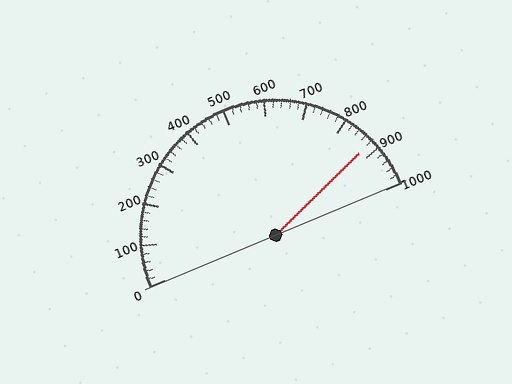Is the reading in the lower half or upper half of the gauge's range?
The reading is in the upper half of the range (0 to 1000).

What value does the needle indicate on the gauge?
The needle indicates approximately 880.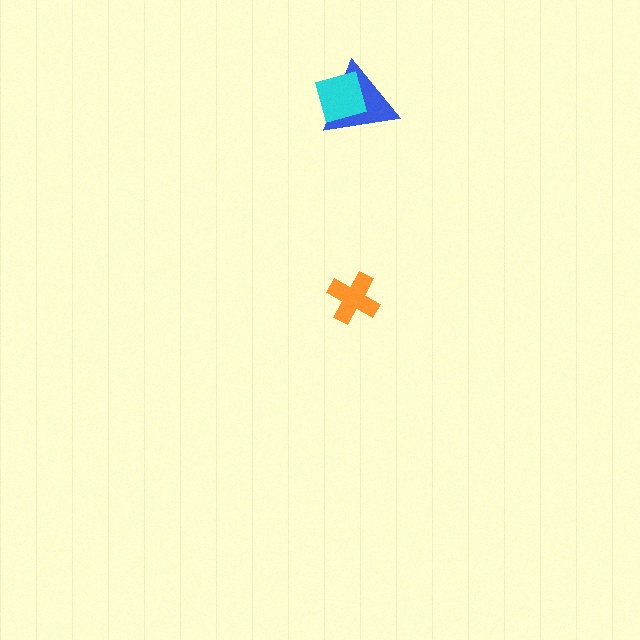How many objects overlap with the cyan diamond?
1 object overlaps with the cyan diamond.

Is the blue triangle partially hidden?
Yes, it is partially covered by another shape.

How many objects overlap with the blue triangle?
1 object overlaps with the blue triangle.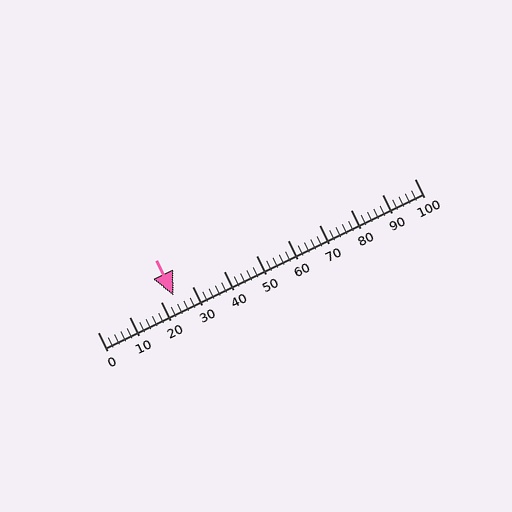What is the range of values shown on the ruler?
The ruler shows values from 0 to 100.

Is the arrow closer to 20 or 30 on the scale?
The arrow is closer to 20.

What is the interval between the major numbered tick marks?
The major tick marks are spaced 10 units apart.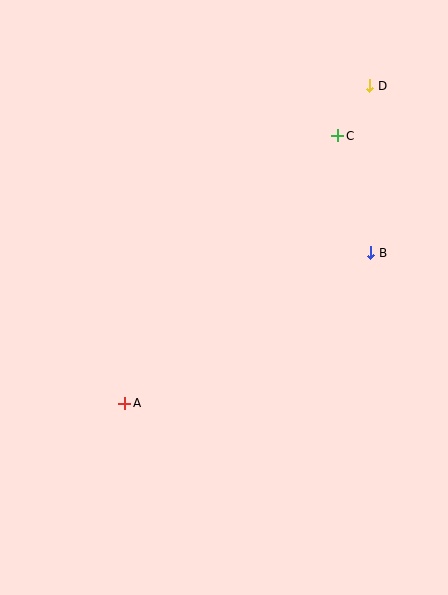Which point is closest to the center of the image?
Point A at (125, 403) is closest to the center.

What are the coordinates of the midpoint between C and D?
The midpoint between C and D is at (354, 111).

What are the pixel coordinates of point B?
Point B is at (371, 253).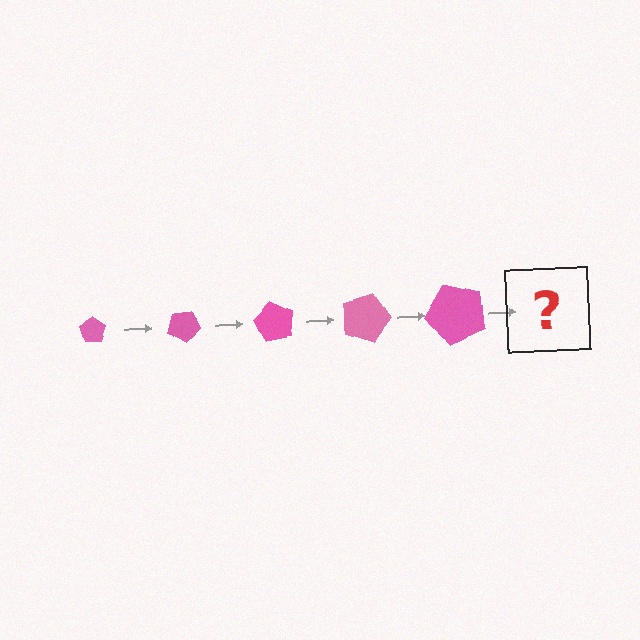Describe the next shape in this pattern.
It should be a pentagon, larger than the previous one and rotated 150 degrees from the start.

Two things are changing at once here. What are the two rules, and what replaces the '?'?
The two rules are that the pentagon grows larger each step and it rotates 30 degrees each step. The '?' should be a pentagon, larger than the previous one and rotated 150 degrees from the start.